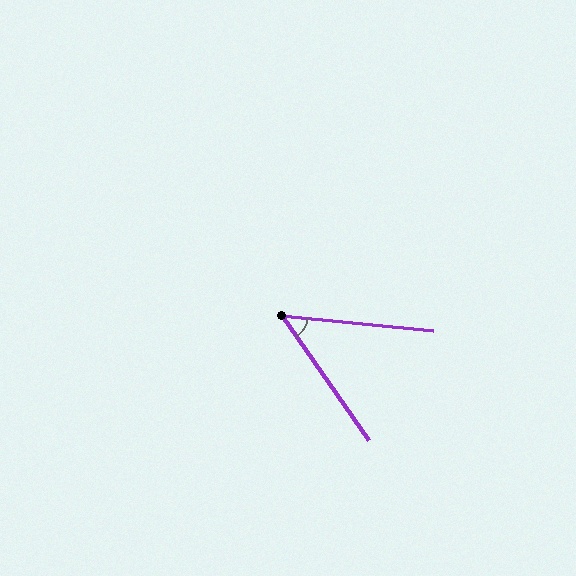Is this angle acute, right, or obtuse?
It is acute.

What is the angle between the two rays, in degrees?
Approximately 50 degrees.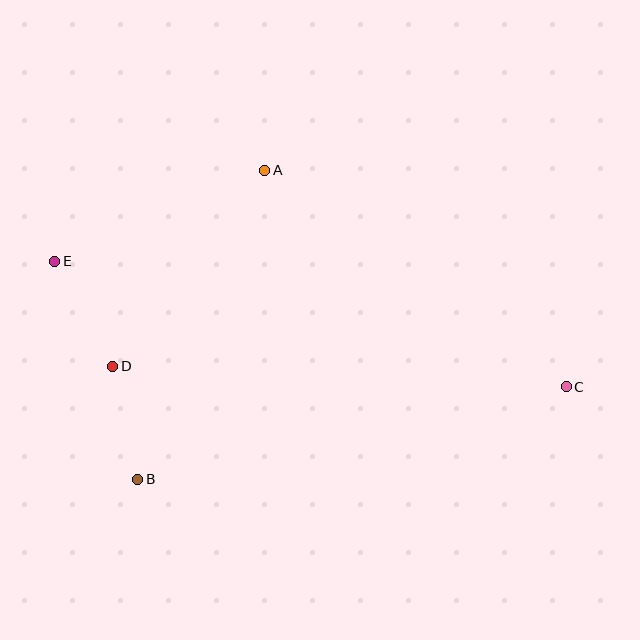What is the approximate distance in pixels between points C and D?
The distance between C and D is approximately 454 pixels.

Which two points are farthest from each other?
Points C and E are farthest from each other.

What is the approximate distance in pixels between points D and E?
The distance between D and E is approximately 120 pixels.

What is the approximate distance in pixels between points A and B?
The distance between A and B is approximately 334 pixels.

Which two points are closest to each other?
Points B and D are closest to each other.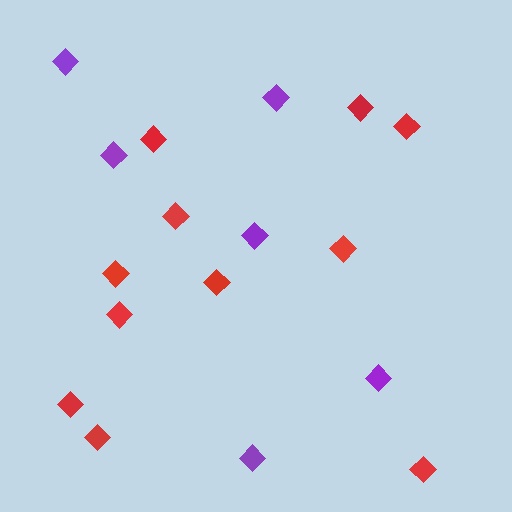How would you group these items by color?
There are 2 groups: one group of purple diamonds (6) and one group of red diamonds (11).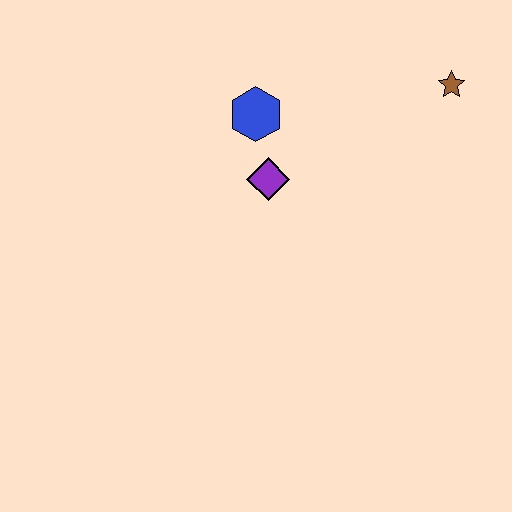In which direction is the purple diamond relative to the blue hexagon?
The purple diamond is below the blue hexagon.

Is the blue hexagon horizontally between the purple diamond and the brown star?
No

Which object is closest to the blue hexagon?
The purple diamond is closest to the blue hexagon.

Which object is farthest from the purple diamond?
The brown star is farthest from the purple diamond.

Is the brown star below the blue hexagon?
No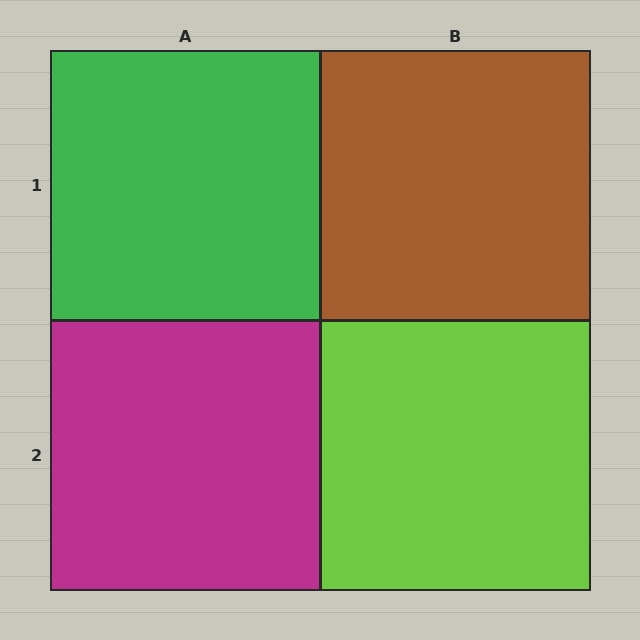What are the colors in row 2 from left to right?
Magenta, lime.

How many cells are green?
1 cell is green.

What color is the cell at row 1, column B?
Brown.